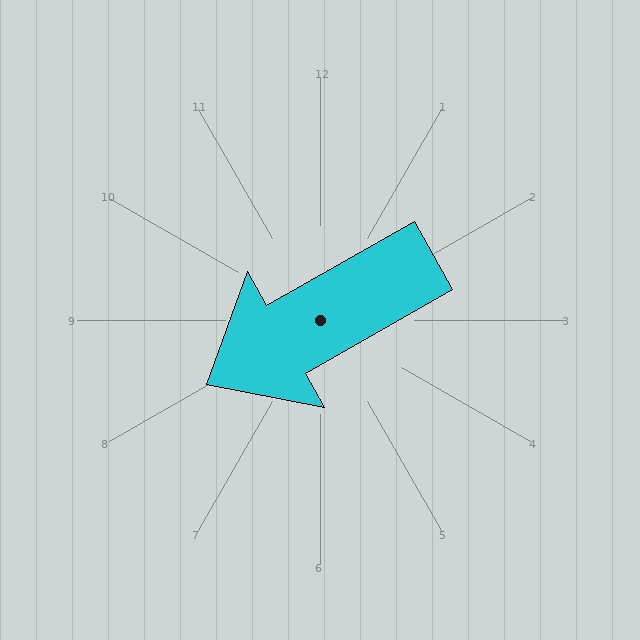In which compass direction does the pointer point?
Southwest.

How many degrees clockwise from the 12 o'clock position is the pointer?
Approximately 240 degrees.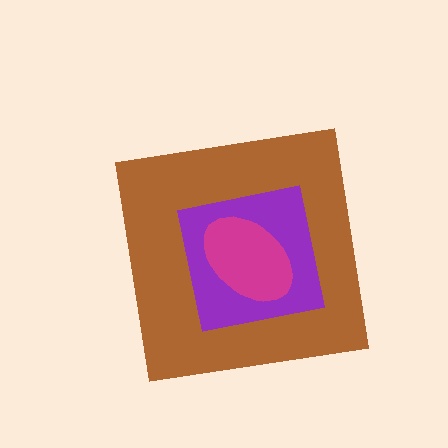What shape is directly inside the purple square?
The magenta ellipse.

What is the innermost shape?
The magenta ellipse.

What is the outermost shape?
The brown square.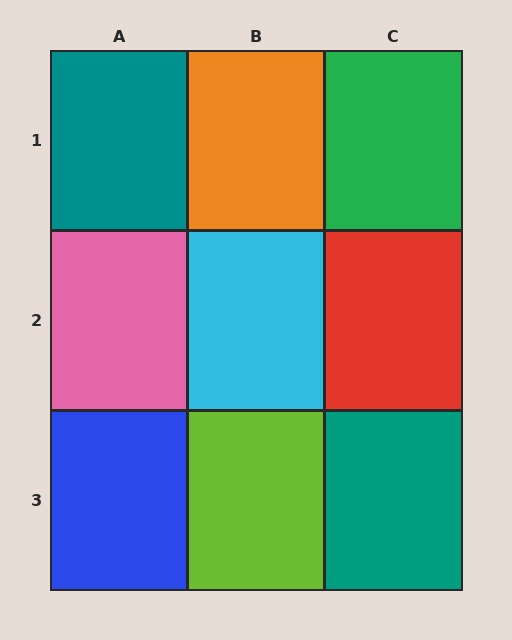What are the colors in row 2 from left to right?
Pink, cyan, red.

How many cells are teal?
2 cells are teal.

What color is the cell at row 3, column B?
Lime.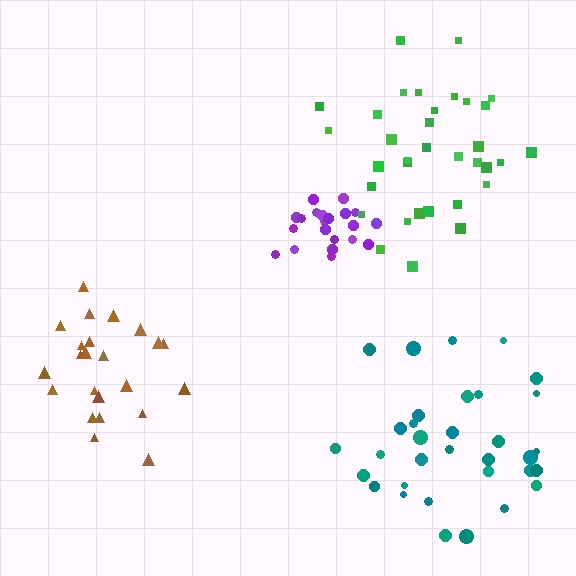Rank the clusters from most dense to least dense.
purple, brown, green, teal.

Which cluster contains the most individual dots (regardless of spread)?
Green (34).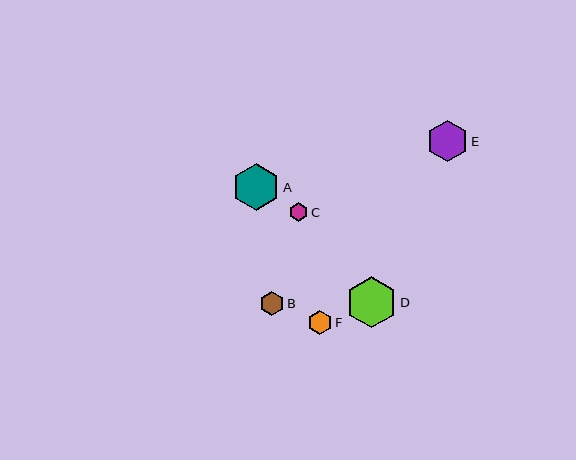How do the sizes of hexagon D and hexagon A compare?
Hexagon D and hexagon A are approximately the same size.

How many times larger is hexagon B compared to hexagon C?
Hexagon B is approximately 1.3 times the size of hexagon C.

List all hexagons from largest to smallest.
From largest to smallest: D, A, E, B, F, C.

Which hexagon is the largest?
Hexagon D is the largest with a size of approximately 51 pixels.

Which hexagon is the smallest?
Hexagon C is the smallest with a size of approximately 18 pixels.